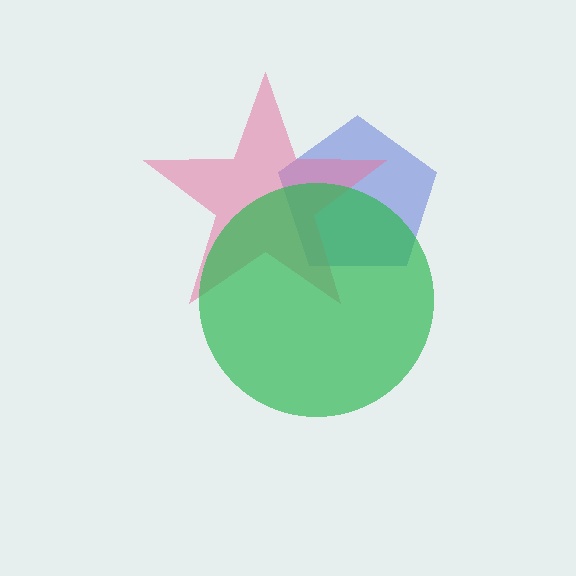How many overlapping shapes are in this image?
There are 3 overlapping shapes in the image.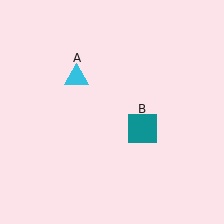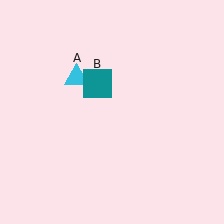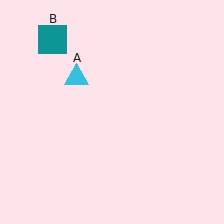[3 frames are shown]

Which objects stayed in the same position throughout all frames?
Cyan triangle (object A) remained stationary.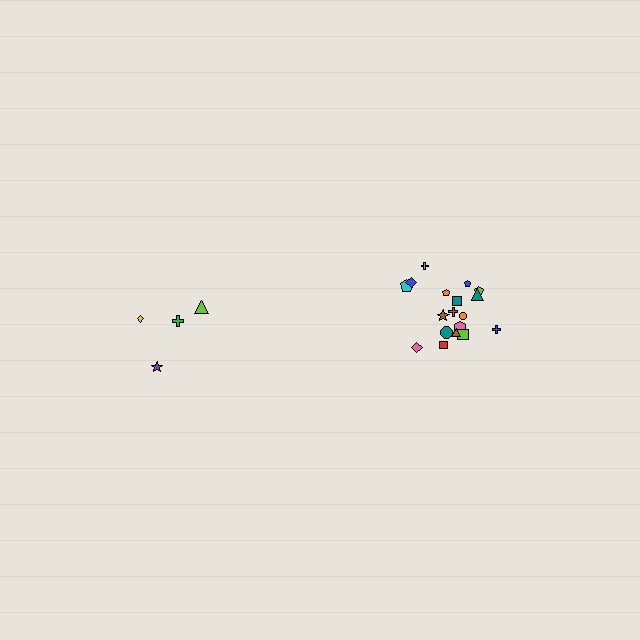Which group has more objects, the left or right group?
The right group.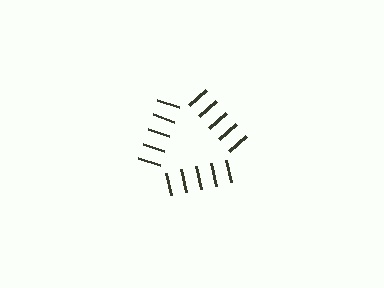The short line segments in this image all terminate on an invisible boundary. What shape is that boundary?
An illusory triangle — the line segments terminate on its edges but no continuous stroke is drawn.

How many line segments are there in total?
15 — 5 along each of the 3 edges.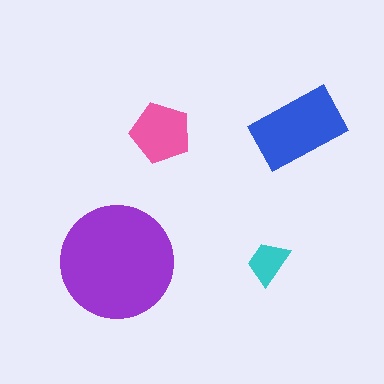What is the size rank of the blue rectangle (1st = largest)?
2nd.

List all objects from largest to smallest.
The purple circle, the blue rectangle, the pink pentagon, the cyan trapezoid.